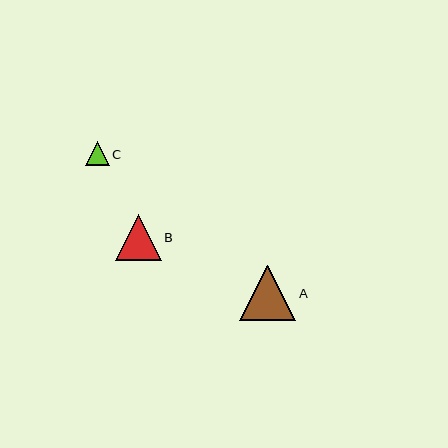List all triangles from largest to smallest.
From largest to smallest: A, B, C.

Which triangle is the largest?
Triangle A is the largest with a size of approximately 56 pixels.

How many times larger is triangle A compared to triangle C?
Triangle A is approximately 2.4 times the size of triangle C.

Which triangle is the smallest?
Triangle C is the smallest with a size of approximately 23 pixels.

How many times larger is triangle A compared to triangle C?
Triangle A is approximately 2.4 times the size of triangle C.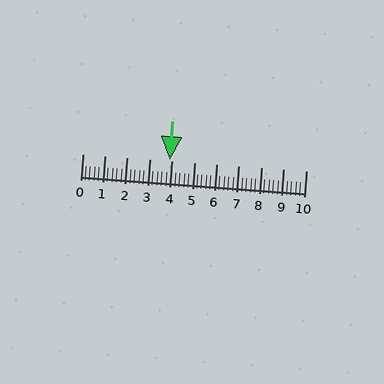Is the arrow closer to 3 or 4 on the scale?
The arrow is closer to 4.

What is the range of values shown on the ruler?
The ruler shows values from 0 to 10.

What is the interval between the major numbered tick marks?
The major tick marks are spaced 1 units apart.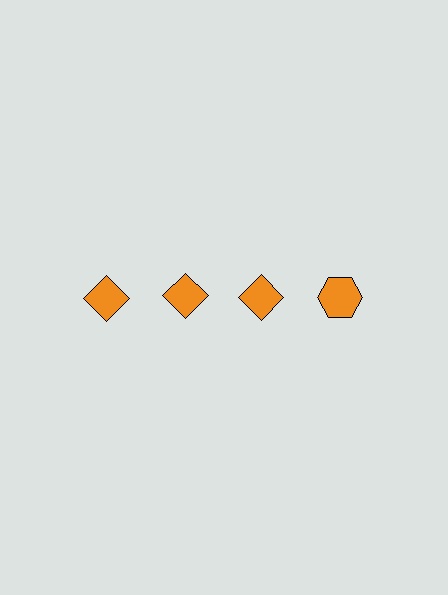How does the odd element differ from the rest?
It has a different shape: hexagon instead of diamond.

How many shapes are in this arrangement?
There are 4 shapes arranged in a grid pattern.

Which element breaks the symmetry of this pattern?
The orange hexagon in the top row, second from right column breaks the symmetry. All other shapes are orange diamonds.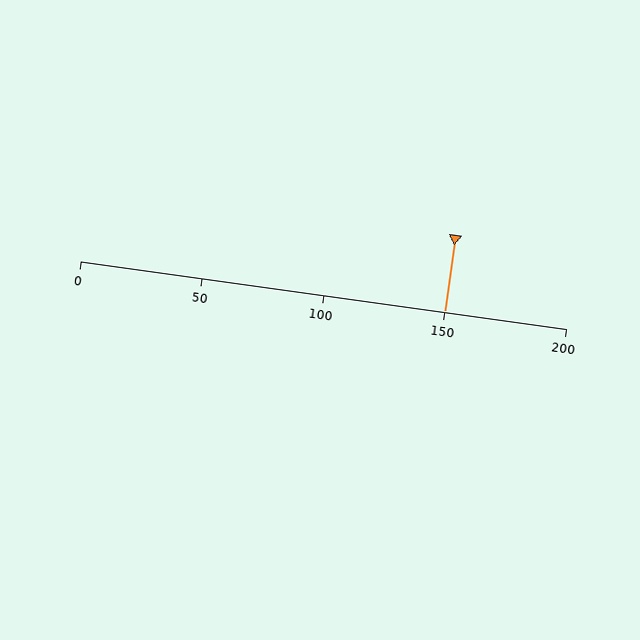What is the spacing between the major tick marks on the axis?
The major ticks are spaced 50 apart.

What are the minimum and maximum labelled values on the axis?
The axis runs from 0 to 200.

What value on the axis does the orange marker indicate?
The marker indicates approximately 150.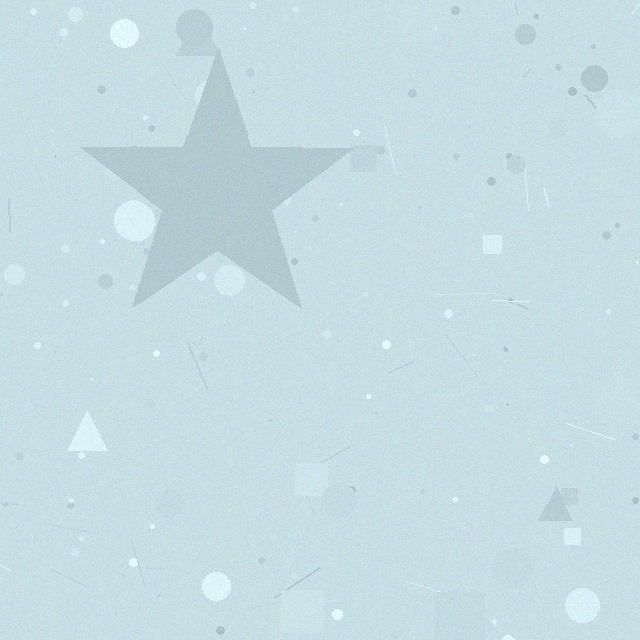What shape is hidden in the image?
A star is hidden in the image.